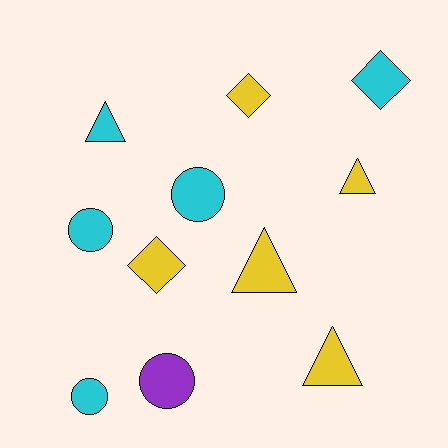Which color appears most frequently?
Cyan, with 5 objects.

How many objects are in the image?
There are 11 objects.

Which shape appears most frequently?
Triangle, with 4 objects.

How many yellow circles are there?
There are no yellow circles.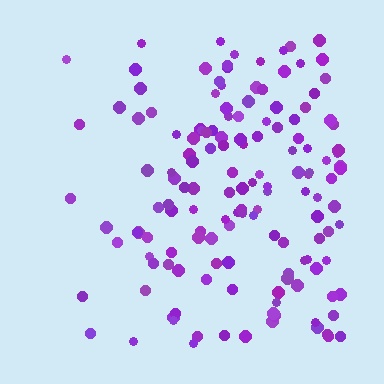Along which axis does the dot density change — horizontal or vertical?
Horizontal.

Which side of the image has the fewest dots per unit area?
The left.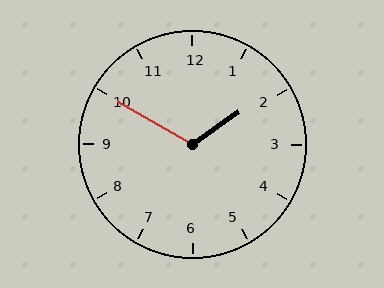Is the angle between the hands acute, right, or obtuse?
It is obtuse.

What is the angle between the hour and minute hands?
Approximately 115 degrees.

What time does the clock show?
1:50.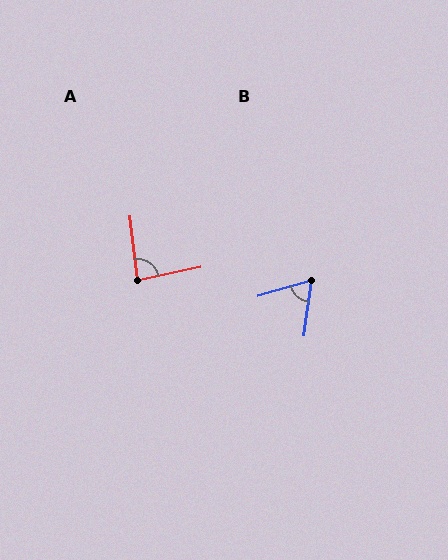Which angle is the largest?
A, at approximately 84 degrees.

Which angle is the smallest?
B, at approximately 67 degrees.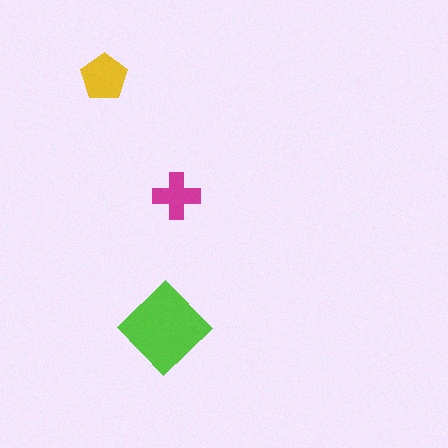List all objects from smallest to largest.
The magenta cross, the yellow pentagon, the lime diamond.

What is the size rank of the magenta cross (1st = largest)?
3rd.